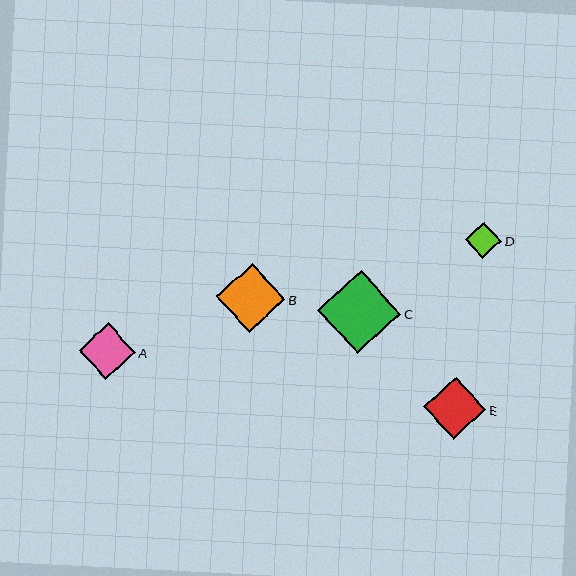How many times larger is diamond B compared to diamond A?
Diamond B is approximately 1.2 times the size of diamond A.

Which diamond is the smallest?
Diamond D is the smallest with a size of approximately 36 pixels.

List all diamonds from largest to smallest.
From largest to smallest: C, B, E, A, D.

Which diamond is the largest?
Diamond C is the largest with a size of approximately 83 pixels.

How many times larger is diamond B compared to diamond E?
Diamond B is approximately 1.1 times the size of diamond E.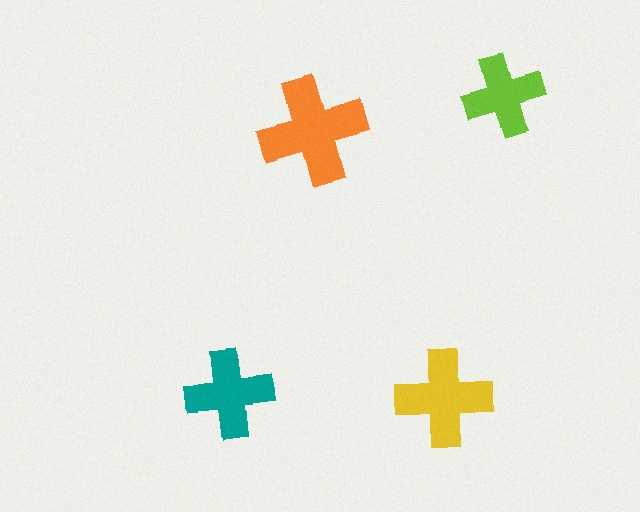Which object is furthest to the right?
The lime cross is rightmost.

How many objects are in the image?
There are 4 objects in the image.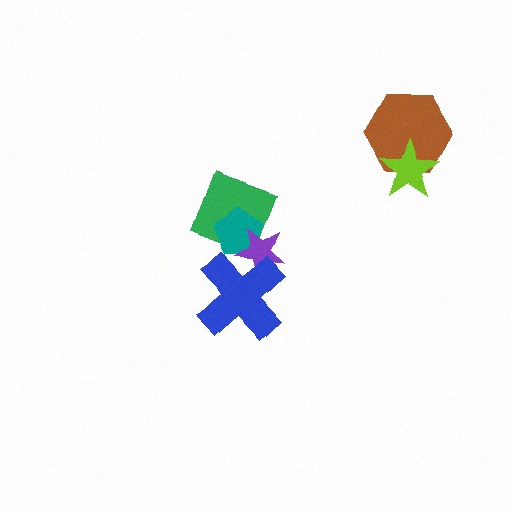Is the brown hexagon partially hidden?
Yes, it is partially covered by another shape.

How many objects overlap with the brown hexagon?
1 object overlaps with the brown hexagon.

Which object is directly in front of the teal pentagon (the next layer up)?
The purple star is directly in front of the teal pentagon.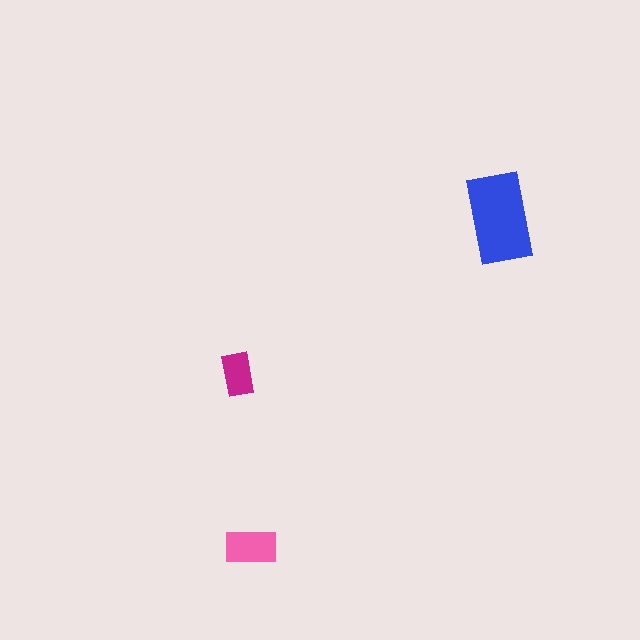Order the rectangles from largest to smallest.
the blue one, the pink one, the magenta one.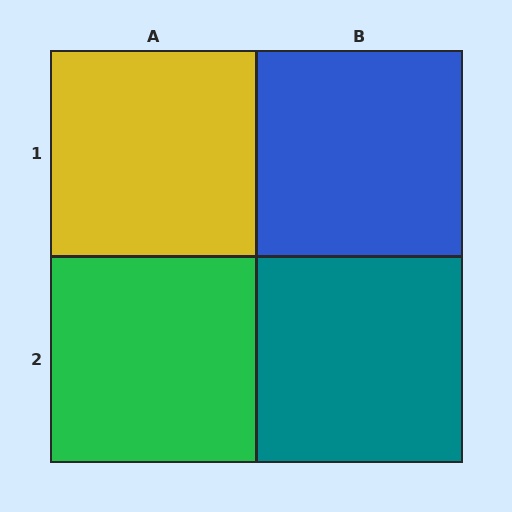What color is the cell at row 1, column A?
Yellow.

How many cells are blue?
1 cell is blue.